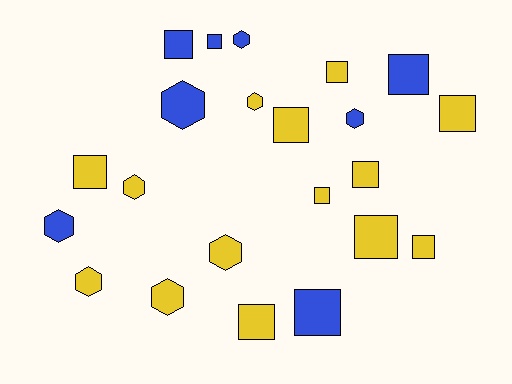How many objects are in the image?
There are 22 objects.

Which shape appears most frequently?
Square, with 13 objects.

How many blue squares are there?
There are 4 blue squares.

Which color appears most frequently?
Yellow, with 14 objects.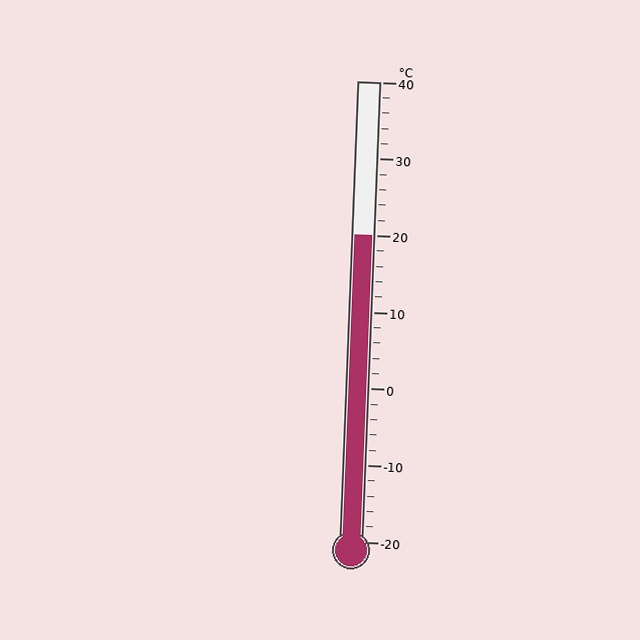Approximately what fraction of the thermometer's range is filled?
The thermometer is filled to approximately 65% of its range.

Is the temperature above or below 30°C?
The temperature is below 30°C.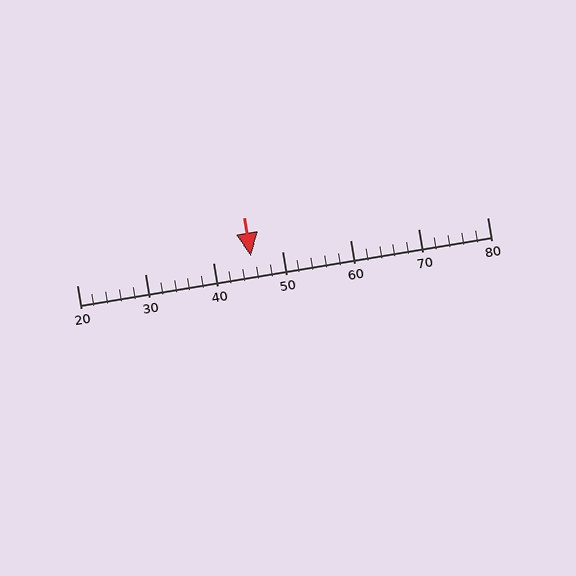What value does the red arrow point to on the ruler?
The red arrow points to approximately 45.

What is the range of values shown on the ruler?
The ruler shows values from 20 to 80.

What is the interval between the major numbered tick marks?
The major tick marks are spaced 10 units apart.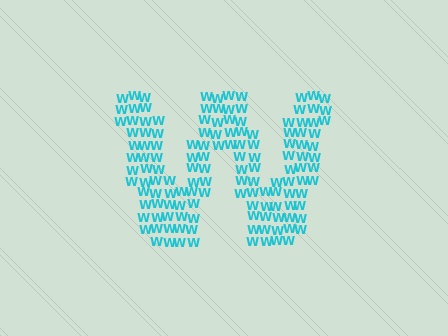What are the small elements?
The small elements are letter W's.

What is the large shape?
The large shape is the letter W.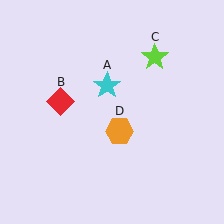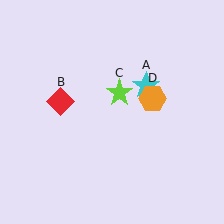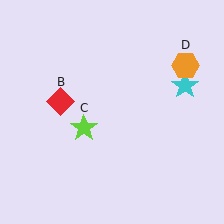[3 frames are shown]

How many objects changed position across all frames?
3 objects changed position: cyan star (object A), lime star (object C), orange hexagon (object D).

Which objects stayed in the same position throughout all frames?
Red diamond (object B) remained stationary.